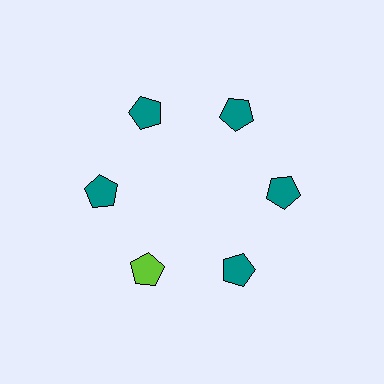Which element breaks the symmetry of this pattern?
The lime pentagon at roughly the 7 o'clock position breaks the symmetry. All other shapes are teal pentagons.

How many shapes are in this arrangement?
There are 6 shapes arranged in a ring pattern.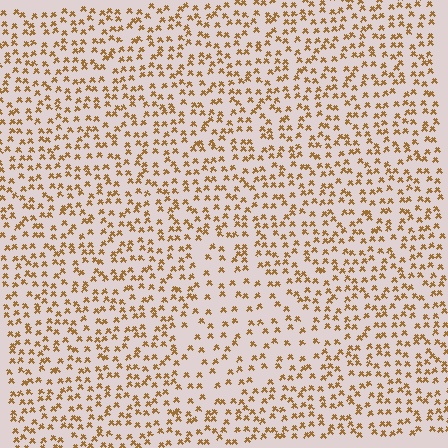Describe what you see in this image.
The image contains small brown elements arranged at two different densities. A triangle-shaped region is visible where the elements are less densely packed than the surrounding area.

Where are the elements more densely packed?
The elements are more densely packed outside the triangle boundary.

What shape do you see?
I see a triangle.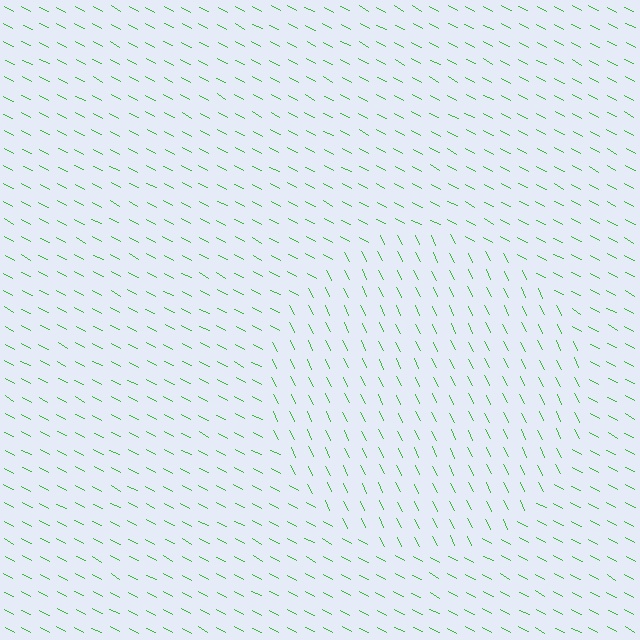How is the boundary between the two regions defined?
The boundary is defined purely by a change in line orientation (approximately 36 degrees difference). All lines are the same color and thickness.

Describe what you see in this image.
The image is filled with small green line segments. A circle region in the image has lines oriented differently from the surrounding lines, creating a visible texture boundary.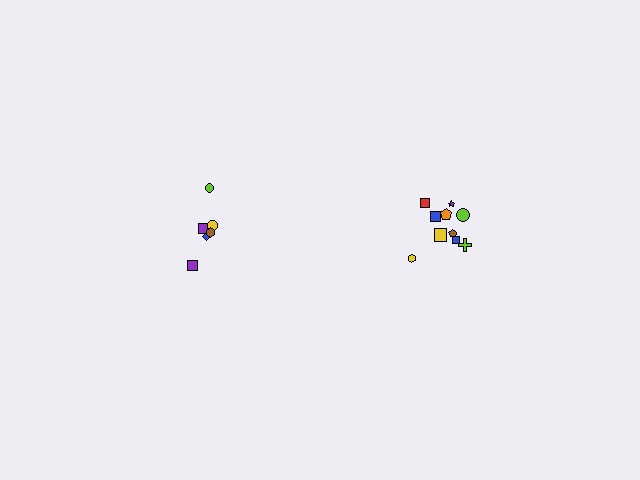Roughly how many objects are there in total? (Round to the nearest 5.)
Roughly 15 objects in total.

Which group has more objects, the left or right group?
The right group.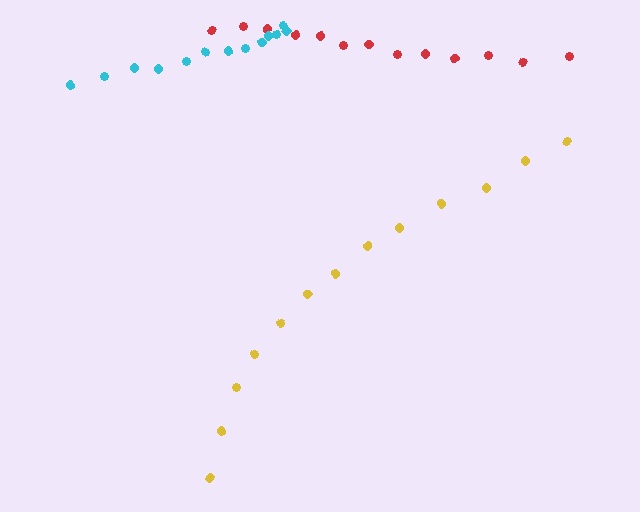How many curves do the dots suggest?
There are 3 distinct paths.